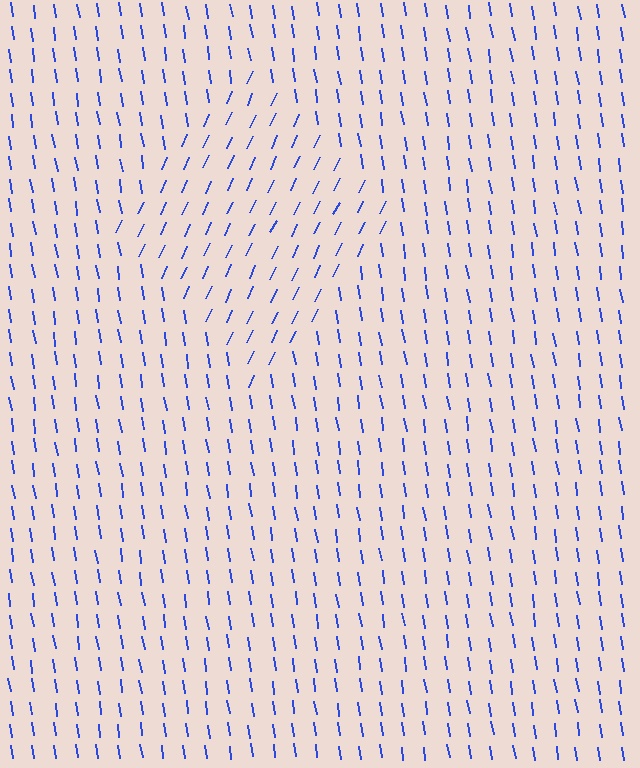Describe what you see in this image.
The image is filled with small blue line segments. A diamond region in the image has lines oriented differently from the surrounding lines, creating a visible texture boundary.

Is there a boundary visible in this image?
Yes, there is a texture boundary formed by a change in line orientation.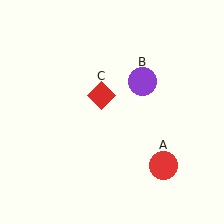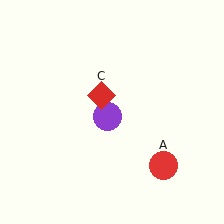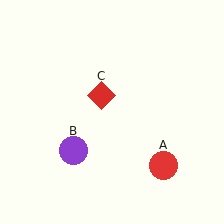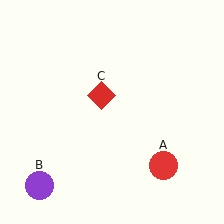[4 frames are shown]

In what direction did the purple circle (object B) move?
The purple circle (object B) moved down and to the left.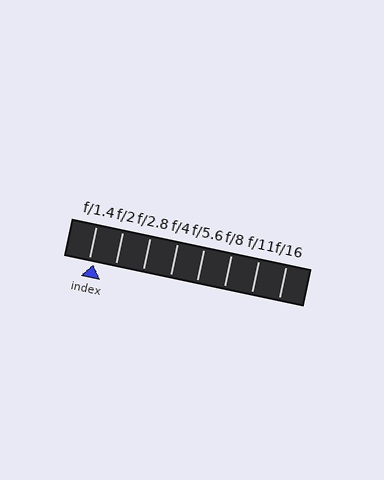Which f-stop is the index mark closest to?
The index mark is closest to f/1.4.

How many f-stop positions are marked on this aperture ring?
There are 8 f-stop positions marked.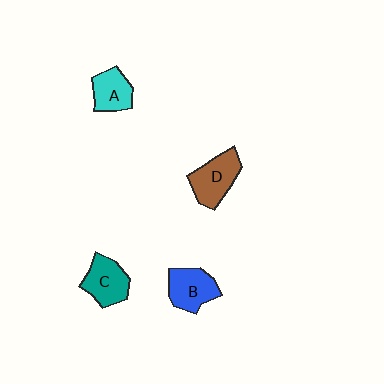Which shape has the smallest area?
Shape A (cyan).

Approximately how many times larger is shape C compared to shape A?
Approximately 1.2 times.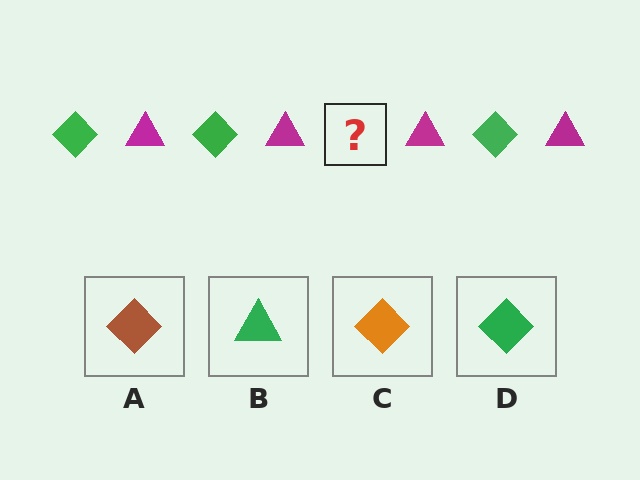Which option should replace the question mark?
Option D.